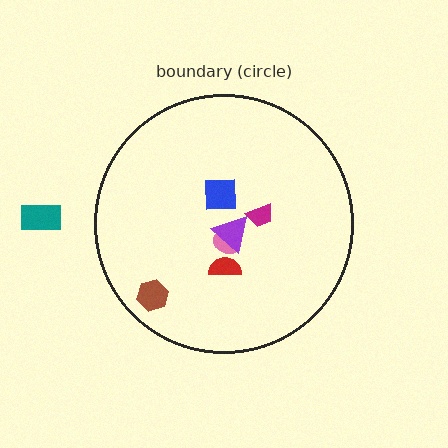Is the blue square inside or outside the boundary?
Inside.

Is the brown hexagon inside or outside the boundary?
Inside.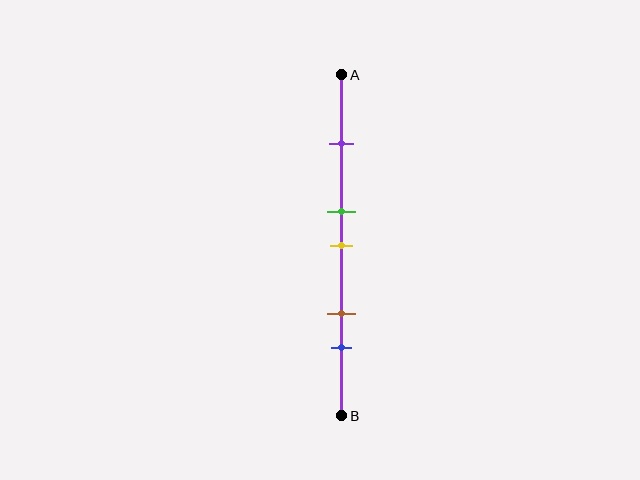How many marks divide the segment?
There are 5 marks dividing the segment.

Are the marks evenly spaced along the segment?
No, the marks are not evenly spaced.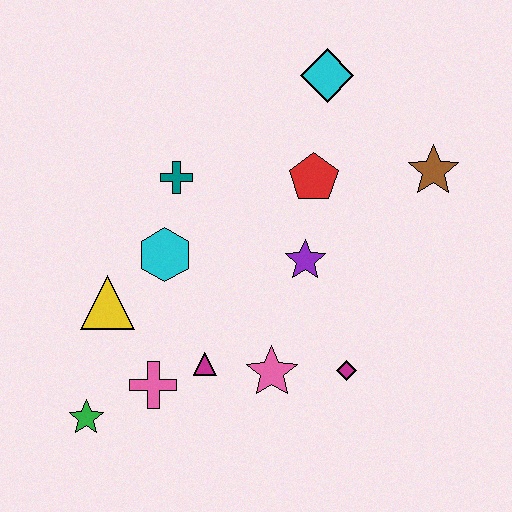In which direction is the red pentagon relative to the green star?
The red pentagon is above the green star.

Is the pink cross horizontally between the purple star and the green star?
Yes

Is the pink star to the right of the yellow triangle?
Yes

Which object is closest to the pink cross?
The magenta triangle is closest to the pink cross.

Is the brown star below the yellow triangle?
No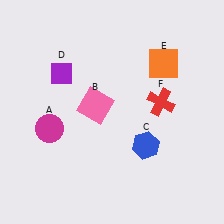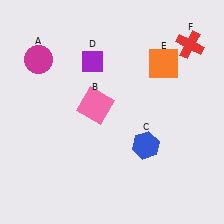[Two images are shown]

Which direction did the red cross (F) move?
The red cross (F) moved up.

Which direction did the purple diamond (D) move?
The purple diamond (D) moved right.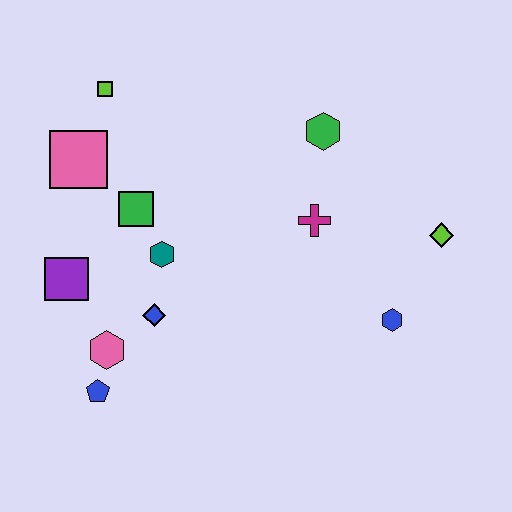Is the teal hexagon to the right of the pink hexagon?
Yes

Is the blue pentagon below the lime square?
Yes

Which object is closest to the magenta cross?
The green hexagon is closest to the magenta cross.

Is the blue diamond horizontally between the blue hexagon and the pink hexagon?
Yes